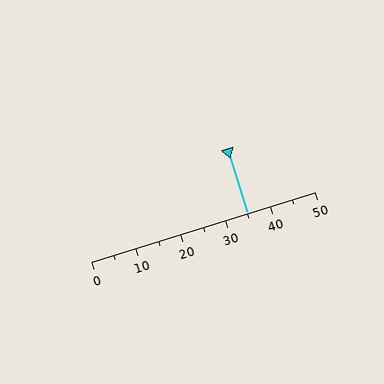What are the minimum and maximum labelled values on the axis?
The axis runs from 0 to 50.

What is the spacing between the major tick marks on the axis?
The major ticks are spaced 10 apart.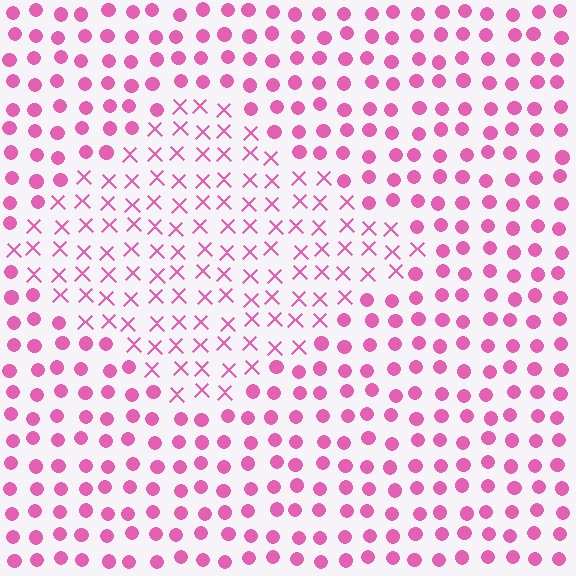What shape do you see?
I see a diamond.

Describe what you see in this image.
The image is filled with small pink elements arranged in a uniform grid. A diamond-shaped region contains X marks, while the surrounding area contains circles. The boundary is defined purely by the change in element shape.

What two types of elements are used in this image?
The image uses X marks inside the diamond region and circles outside it.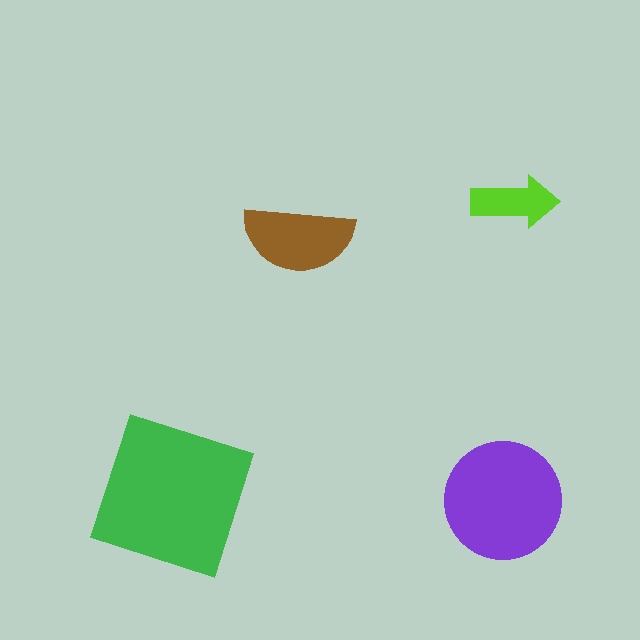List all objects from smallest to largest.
The lime arrow, the brown semicircle, the purple circle, the green square.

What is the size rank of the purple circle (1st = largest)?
2nd.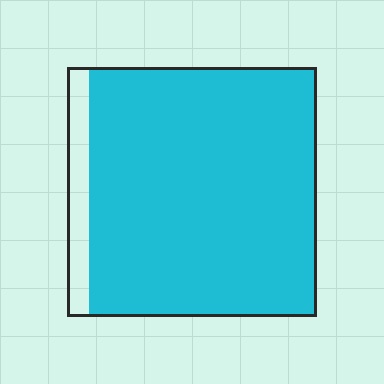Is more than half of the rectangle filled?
Yes.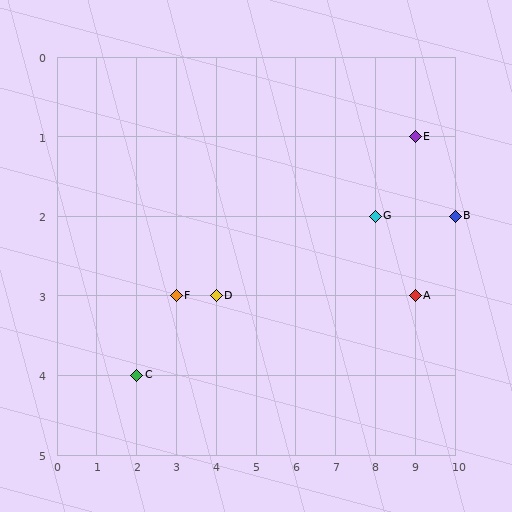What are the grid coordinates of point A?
Point A is at grid coordinates (9, 3).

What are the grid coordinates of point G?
Point G is at grid coordinates (8, 2).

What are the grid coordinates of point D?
Point D is at grid coordinates (4, 3).